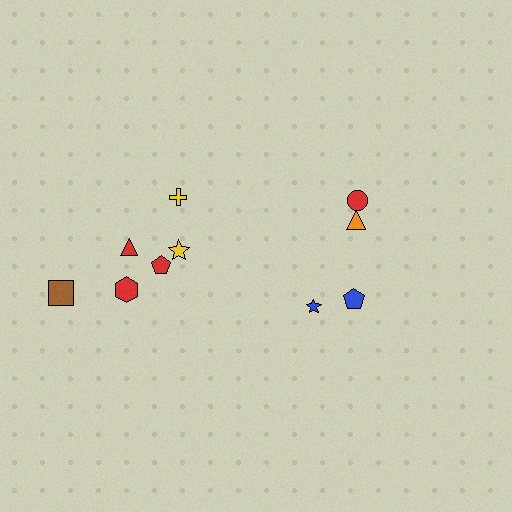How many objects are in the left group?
There are 6 objects.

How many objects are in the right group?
There are 4 objects.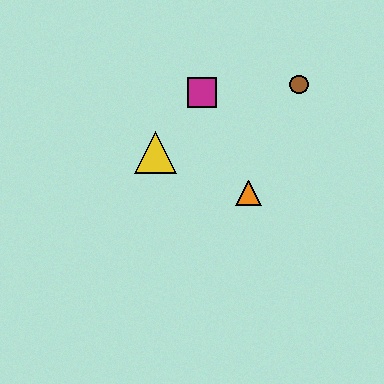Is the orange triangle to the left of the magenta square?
No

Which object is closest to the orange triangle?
The yellow triangle is closest to the orange triangle.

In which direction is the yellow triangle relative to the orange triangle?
The yellow triangle is to the left of the orange triangle.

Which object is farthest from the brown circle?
The yellow triangle is farthest from the brown circle.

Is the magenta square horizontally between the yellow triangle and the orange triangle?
Yes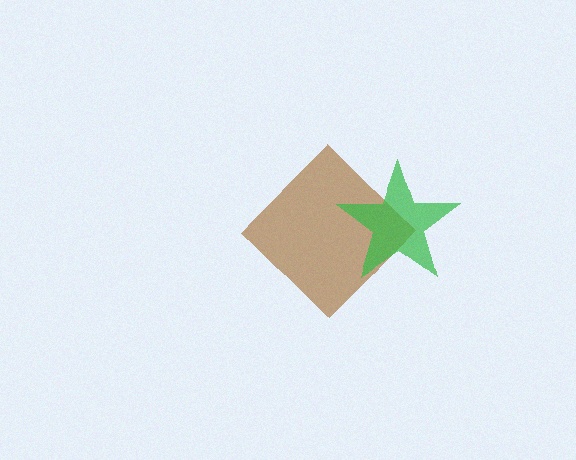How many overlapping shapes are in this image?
There are 2 overlapping shapes in the image.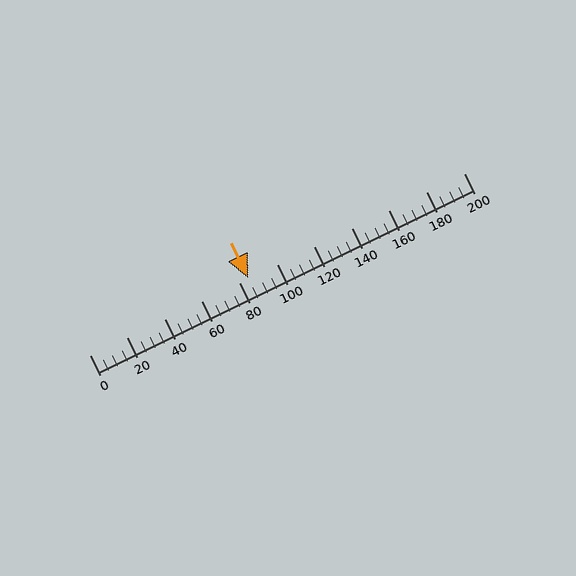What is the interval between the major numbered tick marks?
The major tick marks are spaced 20 units apart.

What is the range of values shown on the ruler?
The ruler shows values from 0 to 200.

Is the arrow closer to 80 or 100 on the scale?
The arrow is closer to 80.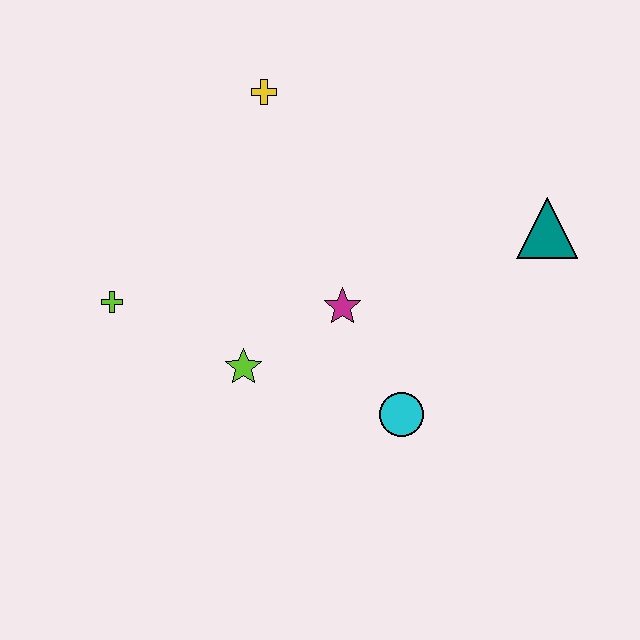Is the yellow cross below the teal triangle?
No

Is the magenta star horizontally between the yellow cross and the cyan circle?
Yes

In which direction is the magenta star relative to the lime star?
The magenta star is to the right of the lime star.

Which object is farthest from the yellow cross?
The cyan circle is farthest from the yellow cross.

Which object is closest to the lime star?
The magenta star is closest to the lime star.